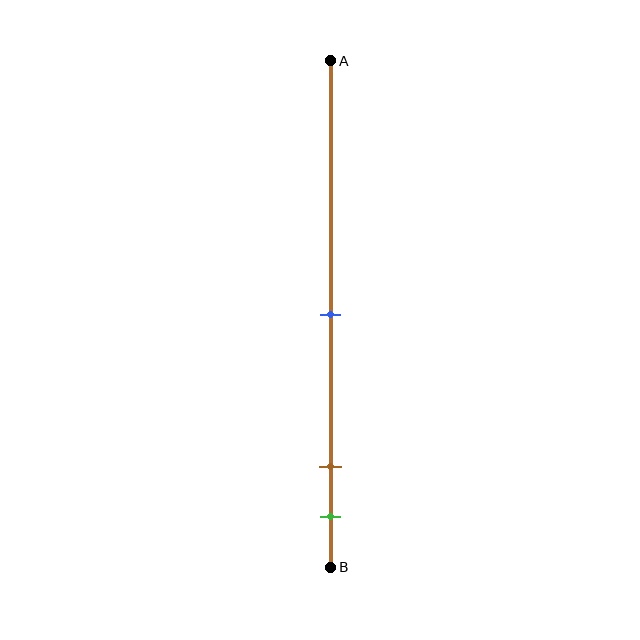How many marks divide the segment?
There are 3 marks dividing the segment.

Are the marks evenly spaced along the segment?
No, the marks are not evenly spaced.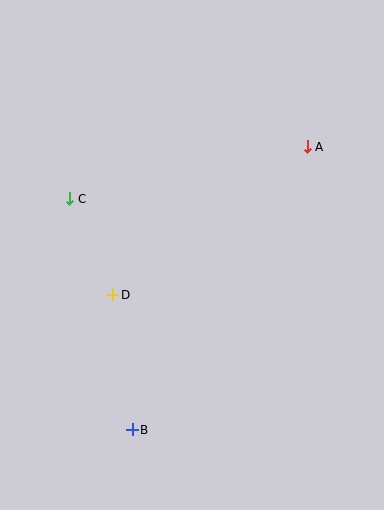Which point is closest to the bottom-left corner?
Point B is closest to the bottom-left corner.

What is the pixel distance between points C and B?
The distance between C and B is 239 pixels.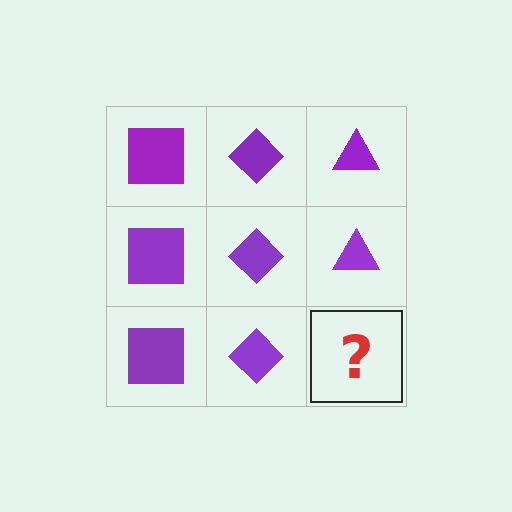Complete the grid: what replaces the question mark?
The question mark should be replaced with a purple triangle.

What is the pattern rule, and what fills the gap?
The rule is that each column has a consistent shape. The gap should be filled with a purple triangle.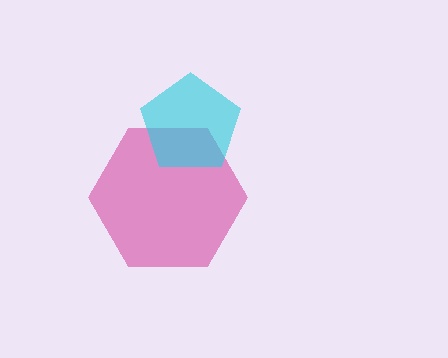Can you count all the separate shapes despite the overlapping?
Yes, there are 2 separate shapes.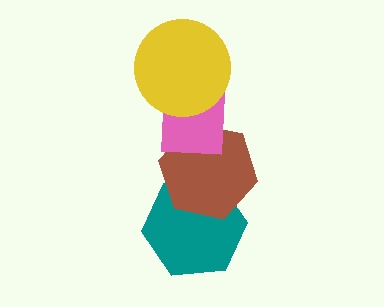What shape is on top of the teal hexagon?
The brown hexagon is on top of the teal hexagon.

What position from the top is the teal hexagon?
The teal hexagon is 4th from the top.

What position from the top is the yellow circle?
The yellow circle is 1st from the top.